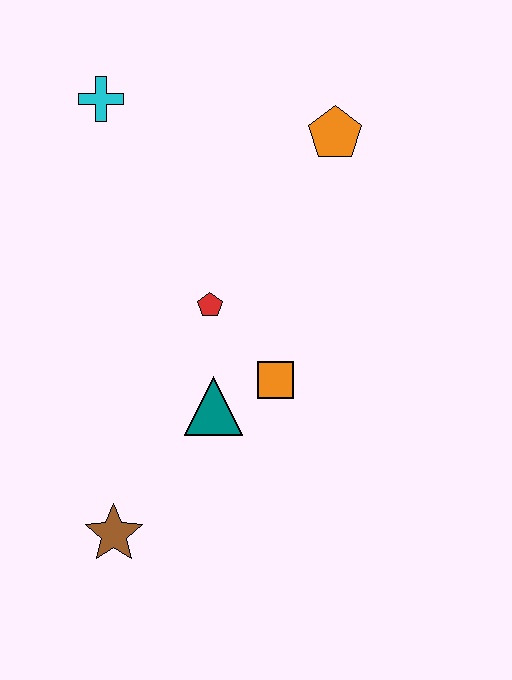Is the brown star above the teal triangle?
No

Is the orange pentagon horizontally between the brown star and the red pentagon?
No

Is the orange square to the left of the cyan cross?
No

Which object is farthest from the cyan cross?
The brown star is farthest from the cyan cross.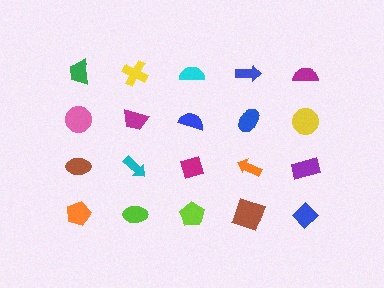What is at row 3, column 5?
A purple rectangle.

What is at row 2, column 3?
A blue semicircle.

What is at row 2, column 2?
A magenta trapezoid.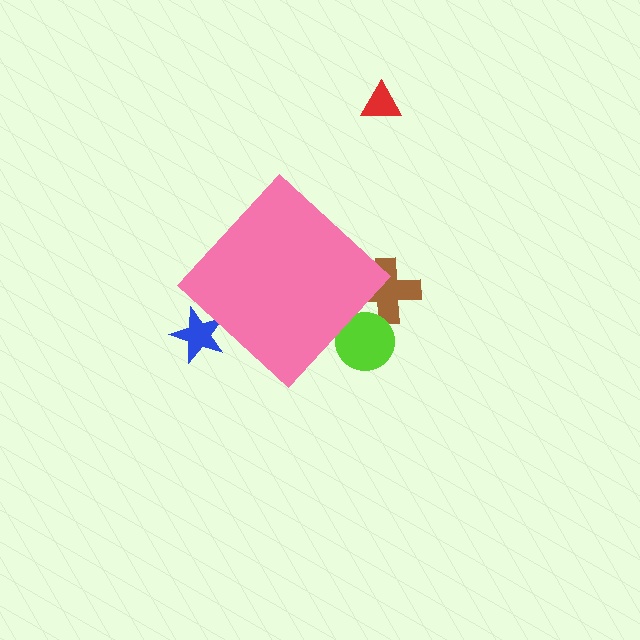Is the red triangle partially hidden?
No, the red triangle is fully visible.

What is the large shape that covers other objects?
A pink diamond.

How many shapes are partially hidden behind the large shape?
3 shapes are partially hidden.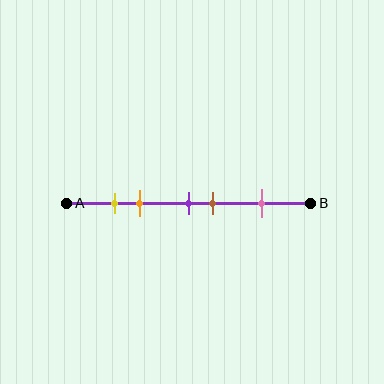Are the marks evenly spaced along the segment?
No, the marks are not evenly spaced.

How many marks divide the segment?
There are 5 marks dividing the segment.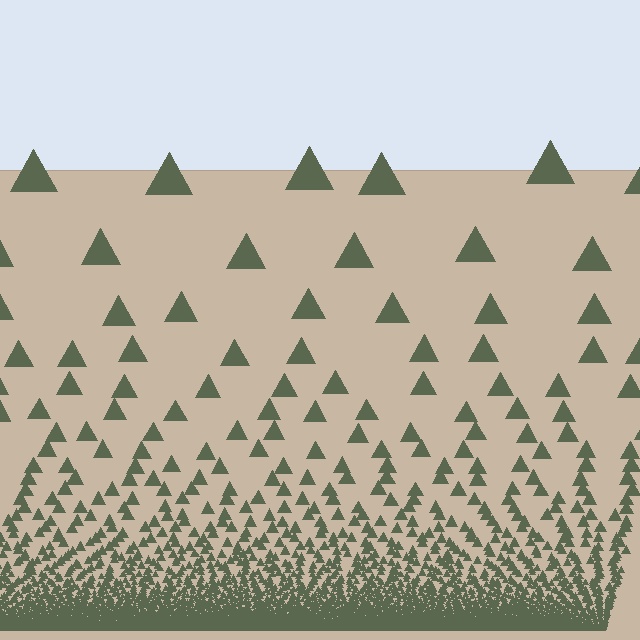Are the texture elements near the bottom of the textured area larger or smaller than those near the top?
Smaller. The gradient is inverted — elements near the bottom are smaller and denser.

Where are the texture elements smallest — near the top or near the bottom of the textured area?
Near the bottom.